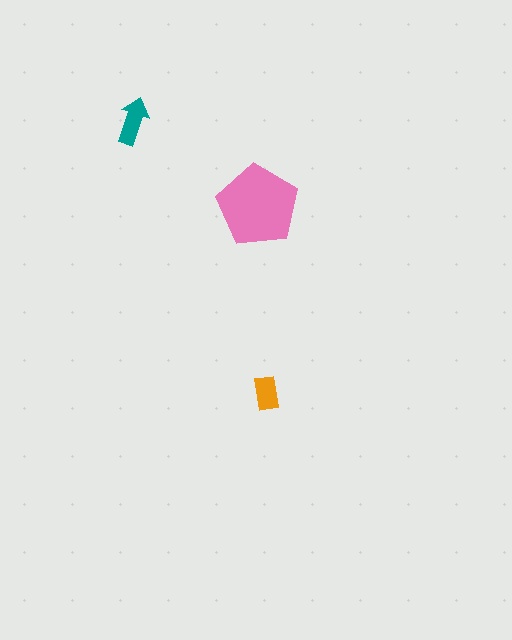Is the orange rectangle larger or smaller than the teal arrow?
Smaller.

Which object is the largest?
The pink pentagon.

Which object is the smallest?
The orange rectangle.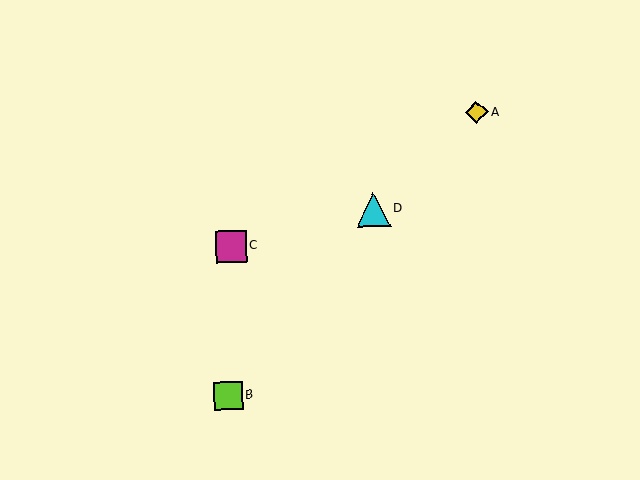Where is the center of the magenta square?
The center of the magenta square is at (231, 247).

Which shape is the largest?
The cyan triangle (labeled D) is the largest.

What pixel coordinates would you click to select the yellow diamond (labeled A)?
Click at (476, 112) to select the yellow diamond A.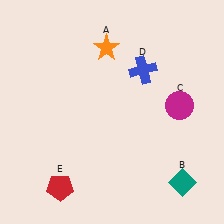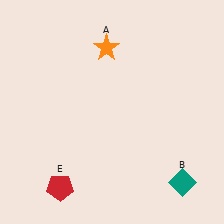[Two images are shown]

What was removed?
The blue cross (D), the magenta circle (C) were removed in Image 2.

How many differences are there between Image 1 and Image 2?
There are 2 differences between the two images.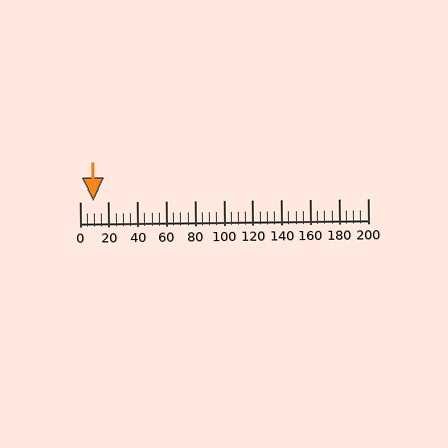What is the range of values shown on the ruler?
The ruler shows values from 0 to 200.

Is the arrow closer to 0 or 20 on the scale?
The arrow is closer to 0.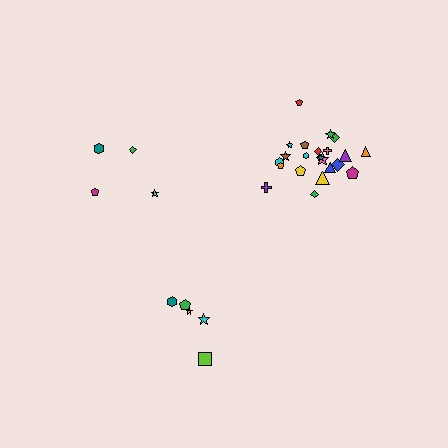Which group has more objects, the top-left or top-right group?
The top-right group.